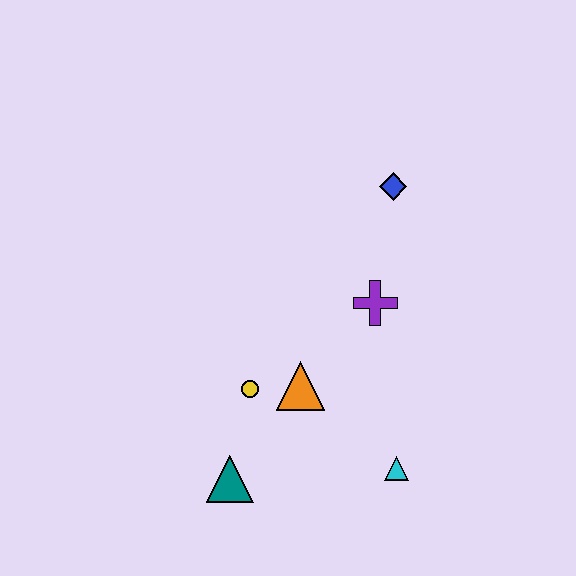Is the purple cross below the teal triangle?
No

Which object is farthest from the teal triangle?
The blue diamond is farthest from the teal triangle.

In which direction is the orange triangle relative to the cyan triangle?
The orange triangle is to the left of the cyan triangle.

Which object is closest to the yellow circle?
The orange triangle is closest to the yellow circle.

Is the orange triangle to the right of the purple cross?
No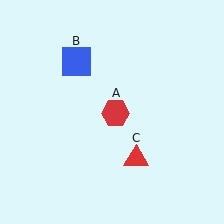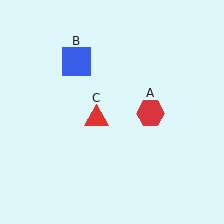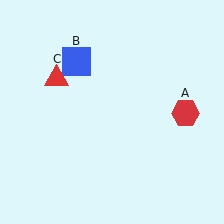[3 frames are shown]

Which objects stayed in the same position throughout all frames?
Blue square (object B) remained stationary.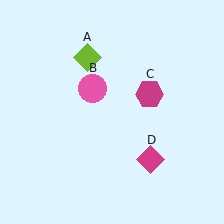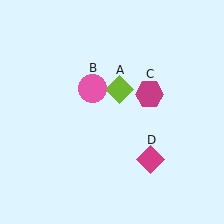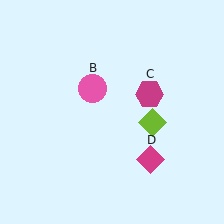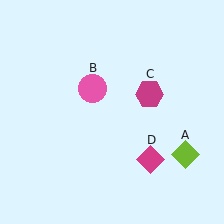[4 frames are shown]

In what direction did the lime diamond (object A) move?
The lime diamond (object A) moved down and to the right.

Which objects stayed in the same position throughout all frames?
Pink circle (object B) and magenta hexagon (object C) and magenta diamond (object D) remained stationary.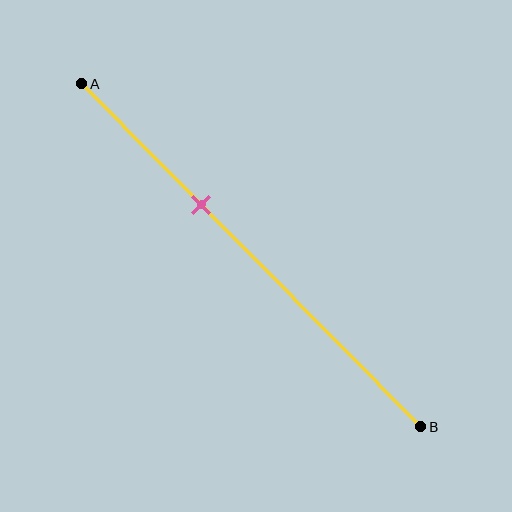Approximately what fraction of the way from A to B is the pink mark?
The pink mark is approximately 35% of the way from A to B.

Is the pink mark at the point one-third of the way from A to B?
Yes, the mark is approximately at the one-third point.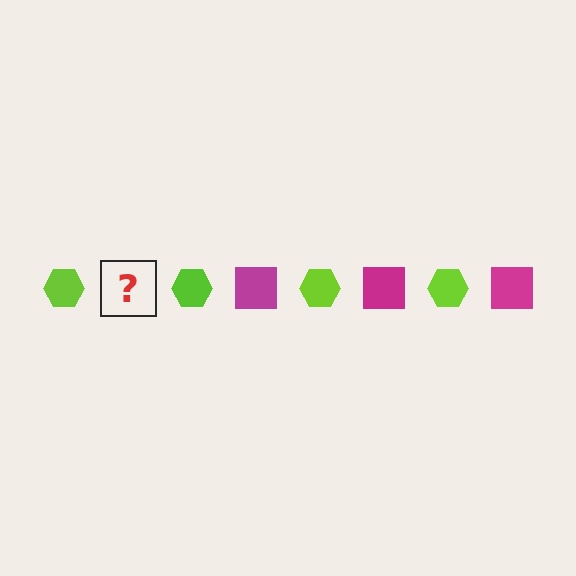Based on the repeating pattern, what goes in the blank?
The blank should be a magenta square.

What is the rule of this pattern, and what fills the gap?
The rule is that the pattern alternates between lime hexagon and magenta square. The gap should be filled with a magenta square.